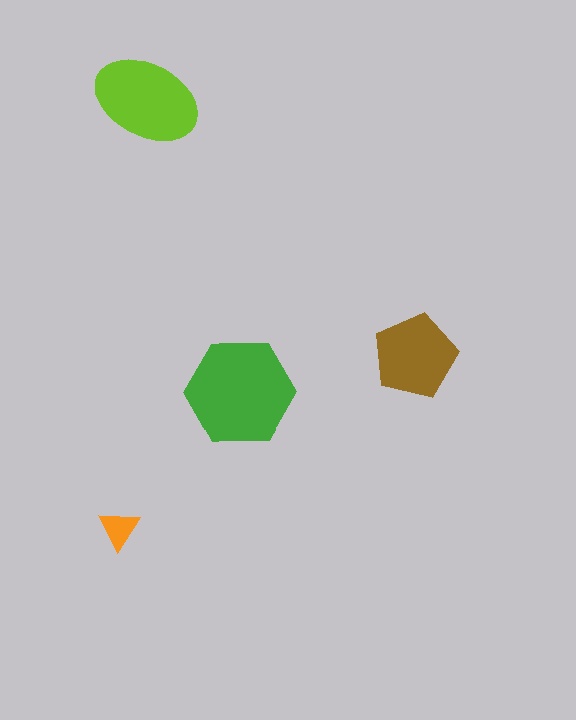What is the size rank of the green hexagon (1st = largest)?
1st.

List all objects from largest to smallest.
The green hexagon, the lime ellipse, the brown pentagon, the orange triangle.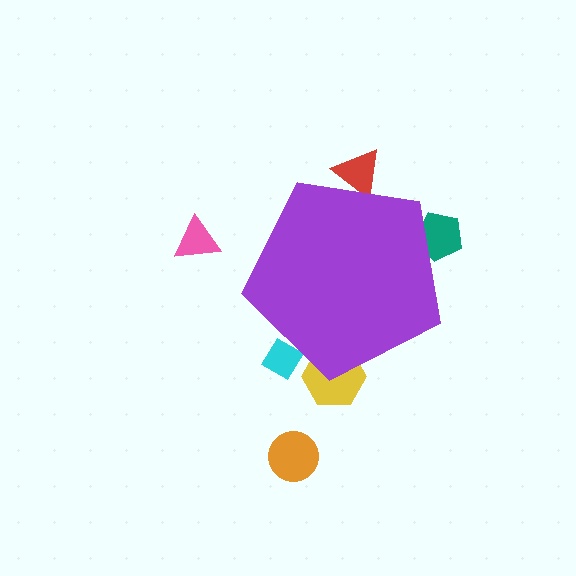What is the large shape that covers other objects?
A purple pentagon.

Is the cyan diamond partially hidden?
Yes, the cyan diamond is partially hidden behind the purple pentagon.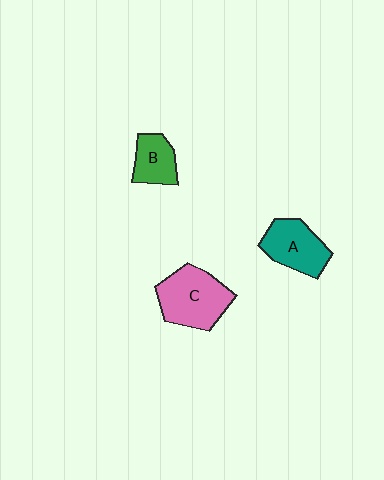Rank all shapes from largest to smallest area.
From largest to smallest: C (pink), A (teal), B (green).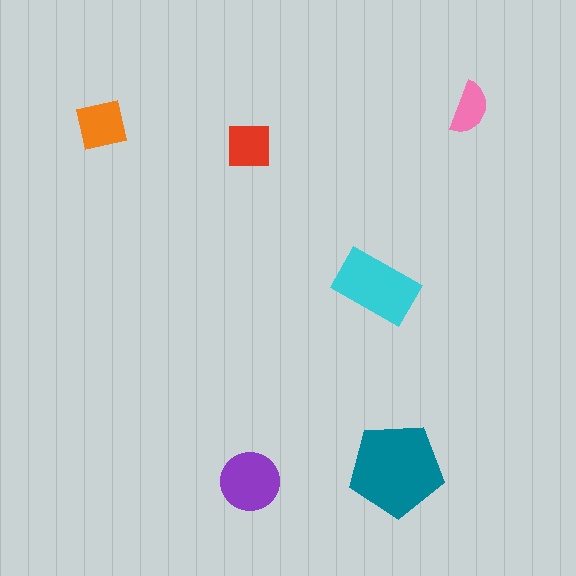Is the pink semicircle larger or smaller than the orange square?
Smaller.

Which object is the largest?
The teal pentagon.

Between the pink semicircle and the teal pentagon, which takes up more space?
The teal pentagon.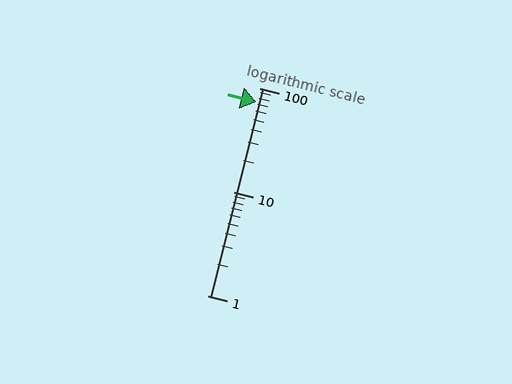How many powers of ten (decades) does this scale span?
The scale spans 2 decades, from 1 to 100.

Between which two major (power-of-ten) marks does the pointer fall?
The pointer is between 10 and 100.